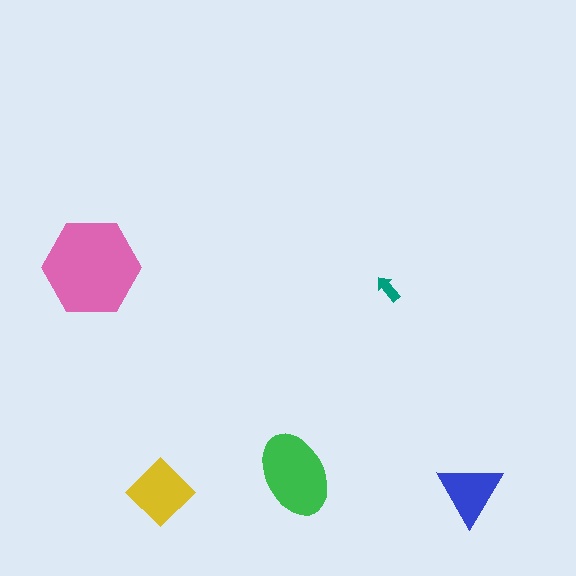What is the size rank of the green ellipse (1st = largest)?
2nd.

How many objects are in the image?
There are 5 objects in the image.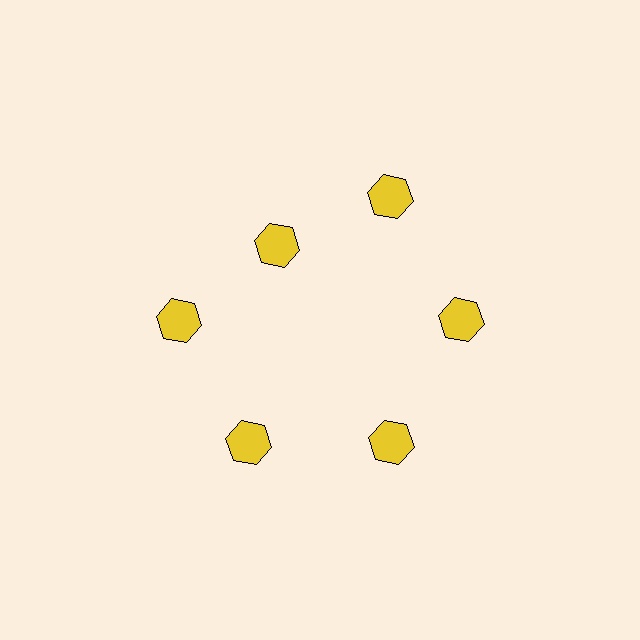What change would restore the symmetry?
The symmetry would be restored by moving it outward, back onto the ring so that all 6 hexagons sit at equal angles and equal distance from the center.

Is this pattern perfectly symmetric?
No. The 6 yellow hexagons are arranged in a ring, but one element near the 11 o'clock position is pulled inward toward the center, breaking the 6-fold rotational symmetry.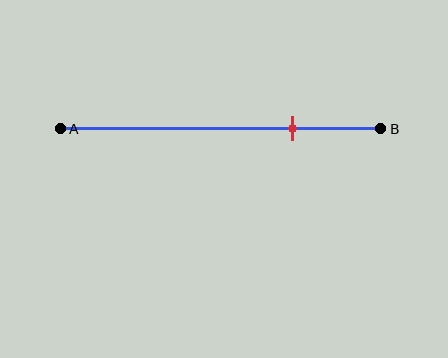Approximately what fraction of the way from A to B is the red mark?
The red mark is approximately 75% of the way from A to B.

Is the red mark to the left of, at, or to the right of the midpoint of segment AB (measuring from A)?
The red mark is to the right of the midpoint of segment AB.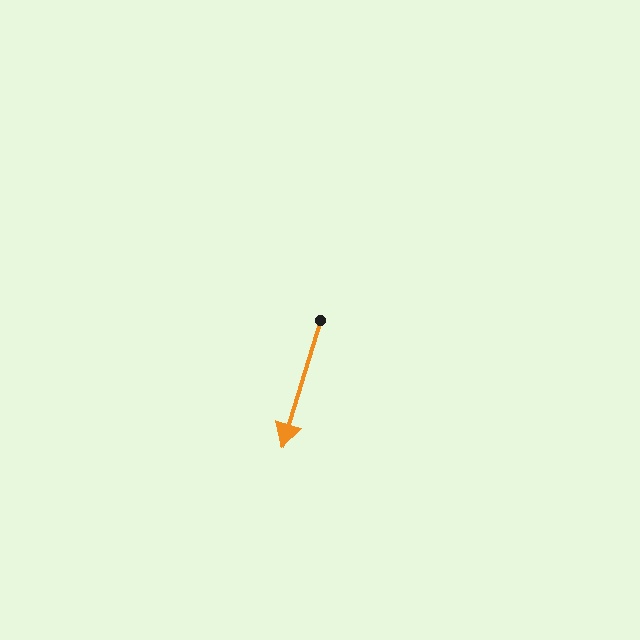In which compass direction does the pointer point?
South.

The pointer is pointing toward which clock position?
Roughly 7 o'clock.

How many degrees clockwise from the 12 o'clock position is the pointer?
Approximately 197 degrees.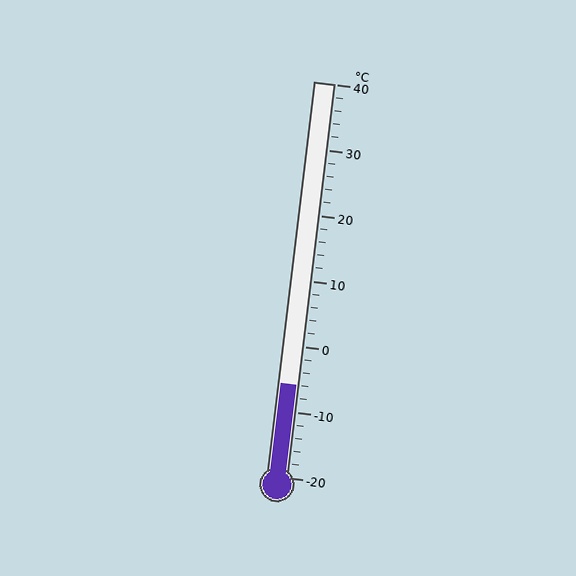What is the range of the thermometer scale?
The thermometer scale ranges from -20°C to 40°C.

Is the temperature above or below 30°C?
The temperature is below 30°C.